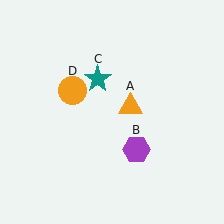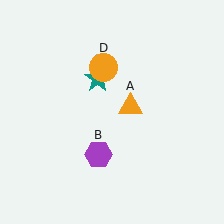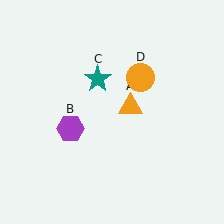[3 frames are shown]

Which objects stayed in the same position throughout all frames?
Orange triangle (object A) and teal star (object C) remained stationary.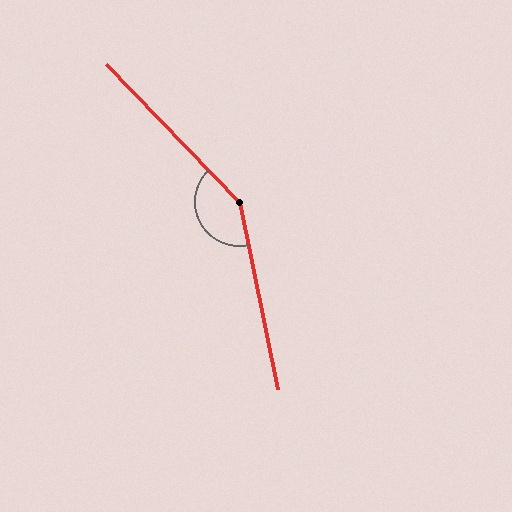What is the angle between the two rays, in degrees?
Approximately 148 degrees.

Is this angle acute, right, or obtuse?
It is obtuse.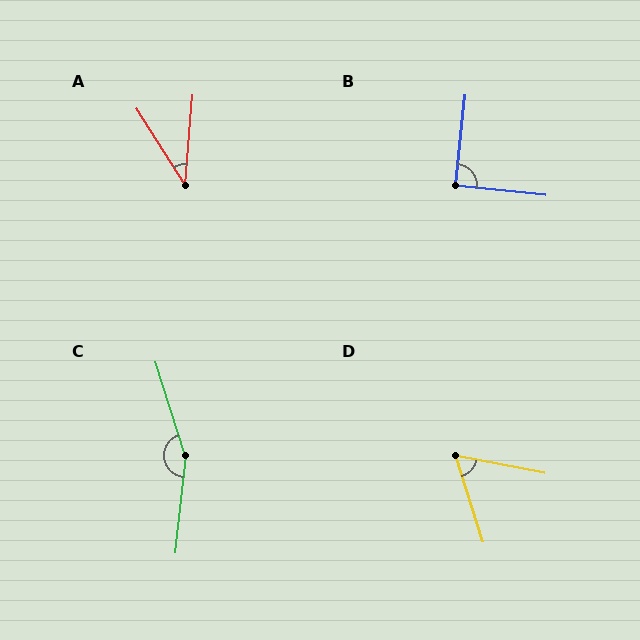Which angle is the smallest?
A, at approximately 37 degrees.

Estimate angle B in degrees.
Approximately 90 degrees.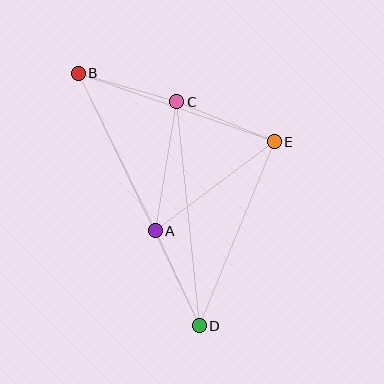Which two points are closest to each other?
Points B and C are closest to each other.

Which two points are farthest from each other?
Points B and D are farthest from each other.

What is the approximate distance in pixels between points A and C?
The distance between A and C is approximately 131 pixels.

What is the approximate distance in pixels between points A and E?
The distance between A and E is approximately 148 pixels.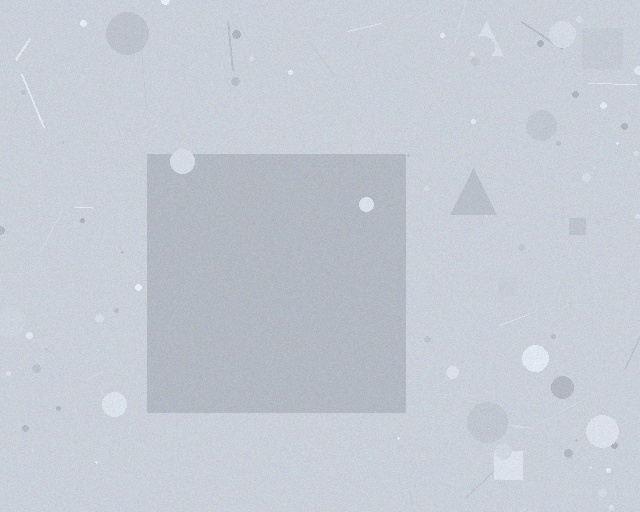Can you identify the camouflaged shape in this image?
The camouflaged shape is a square.